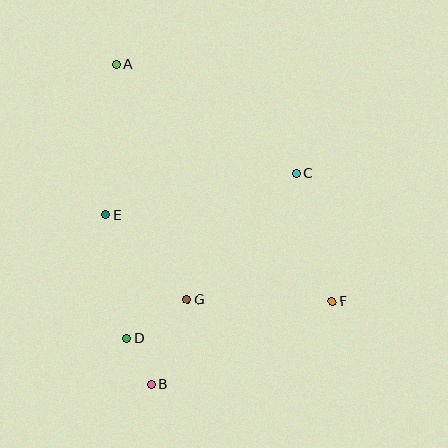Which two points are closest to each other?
Points B and D are closest to each other.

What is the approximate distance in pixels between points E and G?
The distance between E and G is approximately 117 pixels.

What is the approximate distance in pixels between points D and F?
The distance between D and F is approximately 209 pixels.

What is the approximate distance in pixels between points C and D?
The distance between C and D is approximately 237 pixels.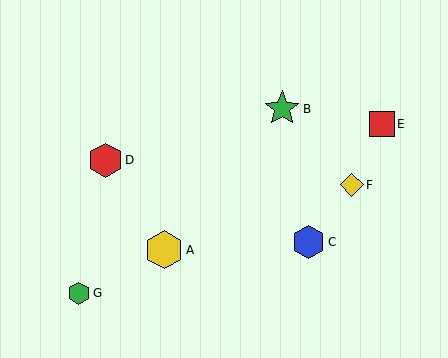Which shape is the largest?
The yellow hexagon (labeled A) is the largest.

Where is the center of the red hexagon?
The center of the red hexagon is at (105, 160).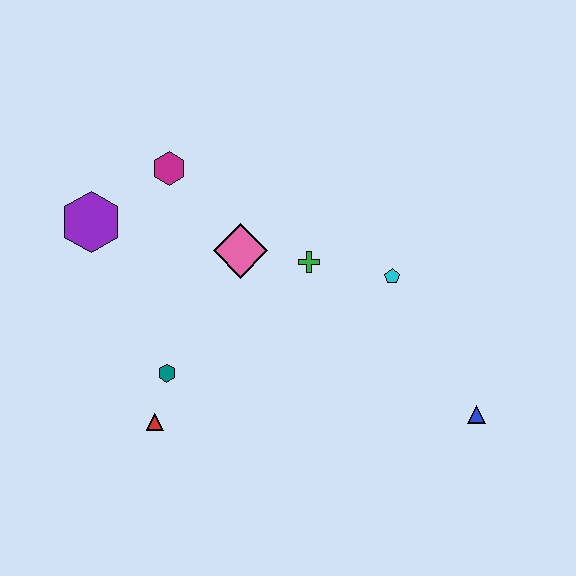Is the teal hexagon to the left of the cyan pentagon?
Yes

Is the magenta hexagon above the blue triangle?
Yes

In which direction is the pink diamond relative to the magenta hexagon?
The pink diamond is below the magenta hexagon.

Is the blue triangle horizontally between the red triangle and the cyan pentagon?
No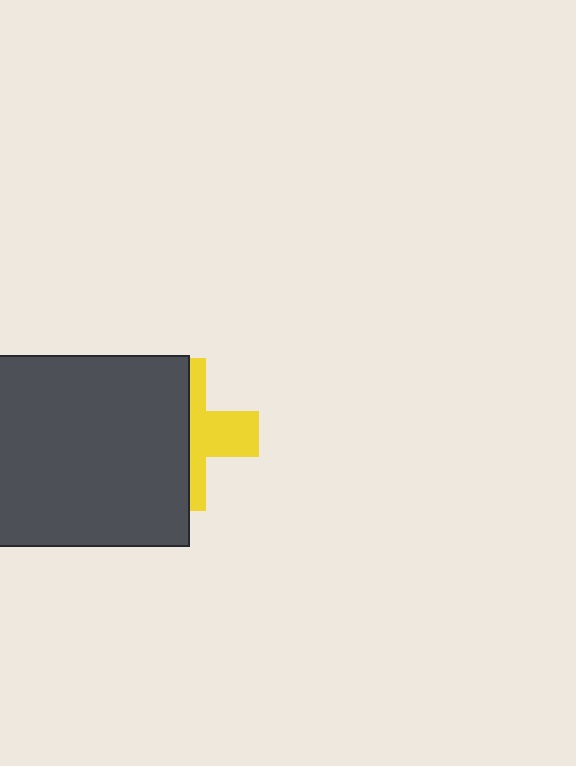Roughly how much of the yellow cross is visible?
A small part of it is visible (roughly 41%).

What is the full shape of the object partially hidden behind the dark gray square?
The partially hidden object is a yellow cross.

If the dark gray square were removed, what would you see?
You would see the complete yellow cross.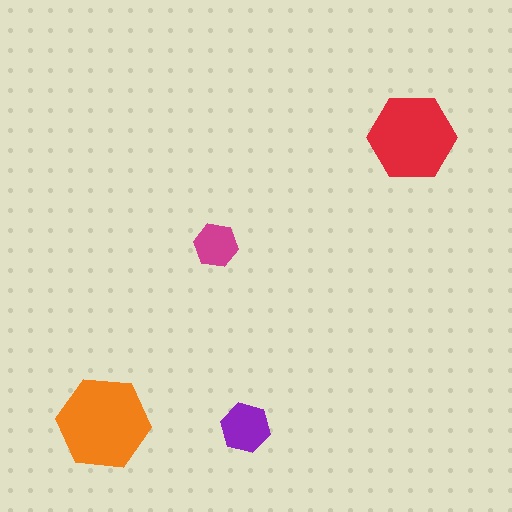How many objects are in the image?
There are 4 objects in the image.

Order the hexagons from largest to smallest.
the orange one, the red one, the purple one, the magenta one.